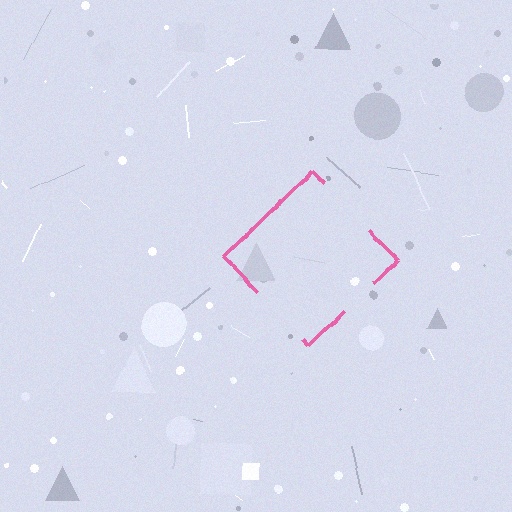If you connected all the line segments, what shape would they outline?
They would outline a diamond.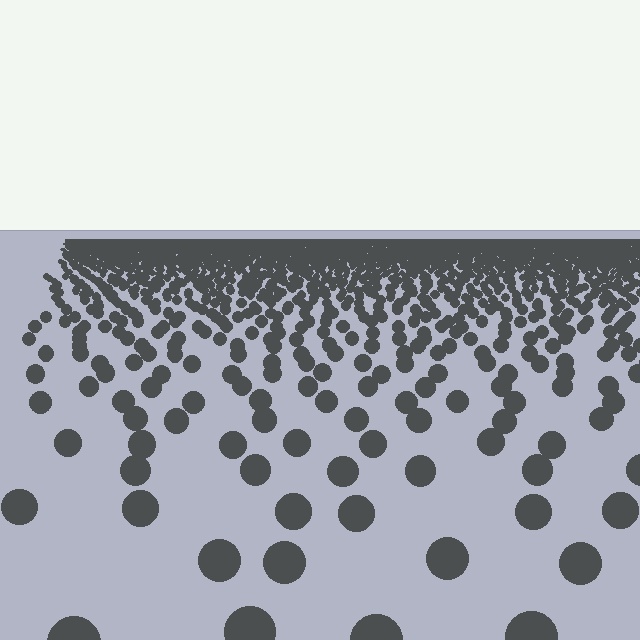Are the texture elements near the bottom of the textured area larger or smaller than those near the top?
Larger. Near the bottom, elements are closer to the viewer and appear at a bigger on-screen size.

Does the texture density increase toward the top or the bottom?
Density increases toward the top.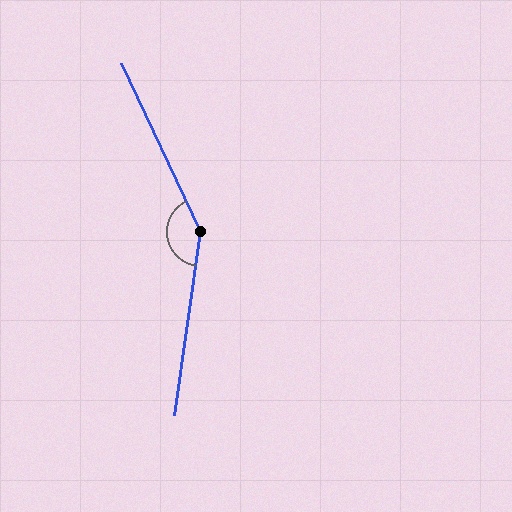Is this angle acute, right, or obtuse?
It is obtuse.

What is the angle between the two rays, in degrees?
Approximately 146 degrees.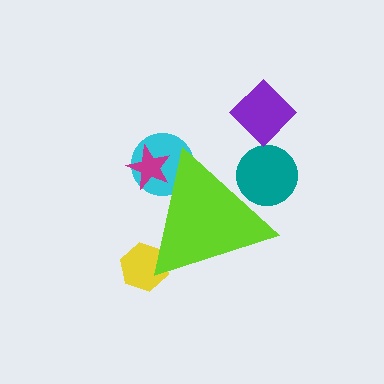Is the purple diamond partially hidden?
No, the purple diamond is fully visible.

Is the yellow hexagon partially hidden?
Yes, the yellow hexagon is partially hidden behind the lime triangle.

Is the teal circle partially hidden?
Yes, the teal circle is partially hidden behind the lime triangle.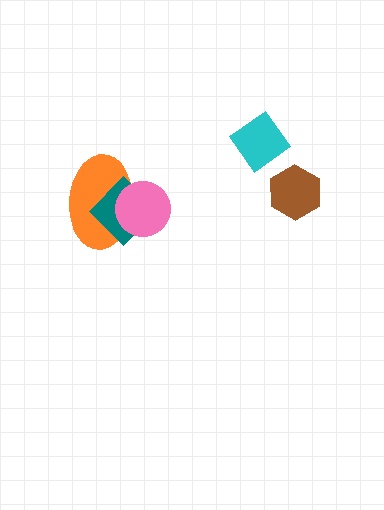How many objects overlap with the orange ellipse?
2 objects overlap with the orange ellipse.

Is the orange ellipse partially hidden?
Yes, it is partially covered by another shape.